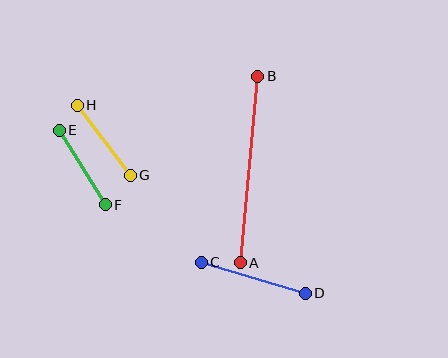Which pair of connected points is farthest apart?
Points A and B are farthest apart.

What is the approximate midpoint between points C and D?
The midpoint is at approximately (253, 278) pixels.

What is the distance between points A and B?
The distance is approximately 187 pixels.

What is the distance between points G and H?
The distance is approximately 88 pixels.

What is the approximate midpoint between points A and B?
The midpoint is at approximately (249, 170) pixels.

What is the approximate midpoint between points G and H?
The midpoint is at approximately (104, 140) pixels.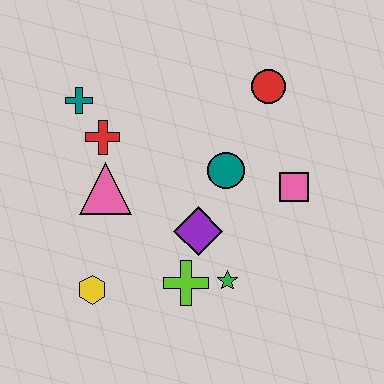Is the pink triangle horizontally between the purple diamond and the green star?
No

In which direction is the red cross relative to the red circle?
The red cross is to the left of the red circle.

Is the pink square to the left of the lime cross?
No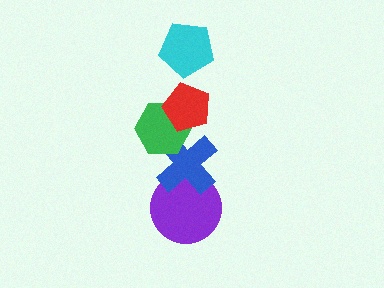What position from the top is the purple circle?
The purple circle is 5th from the top.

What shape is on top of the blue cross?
The green hexagon is on top of the blue cross.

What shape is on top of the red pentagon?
The cyan pentagon is on top of the red pentagon.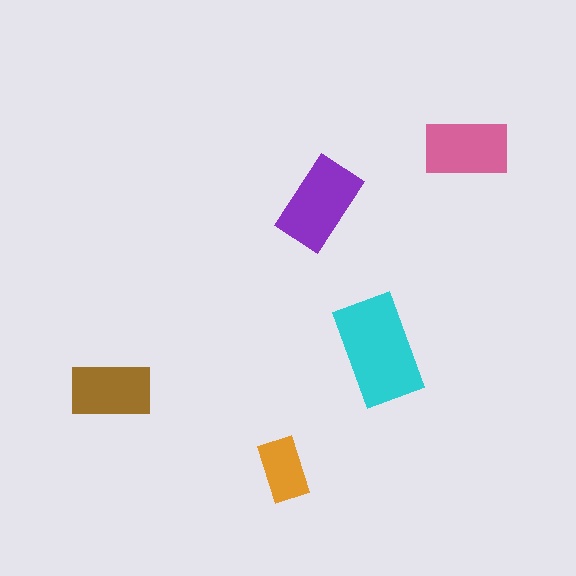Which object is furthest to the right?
The pink rectangle is rightmost.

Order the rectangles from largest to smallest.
the cyan one, the purple one, the pink one, the brown one, the orange one.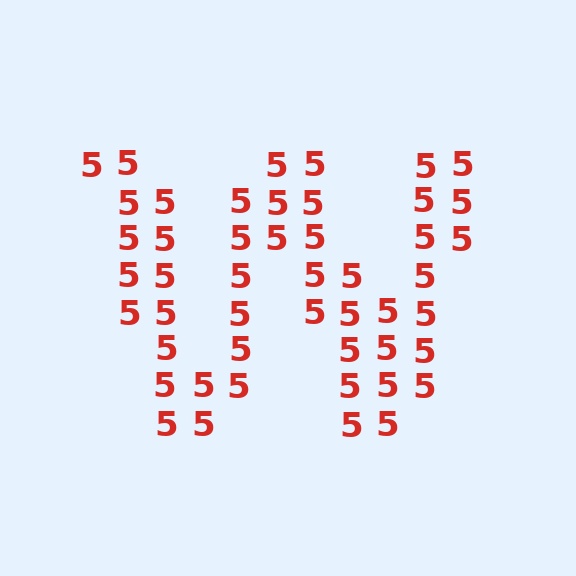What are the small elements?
The small elements are digit 5's.